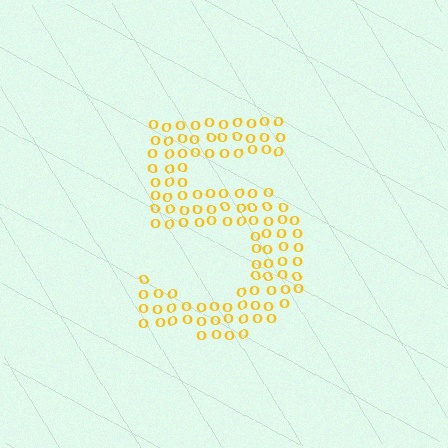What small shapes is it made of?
It is made of small letter O's.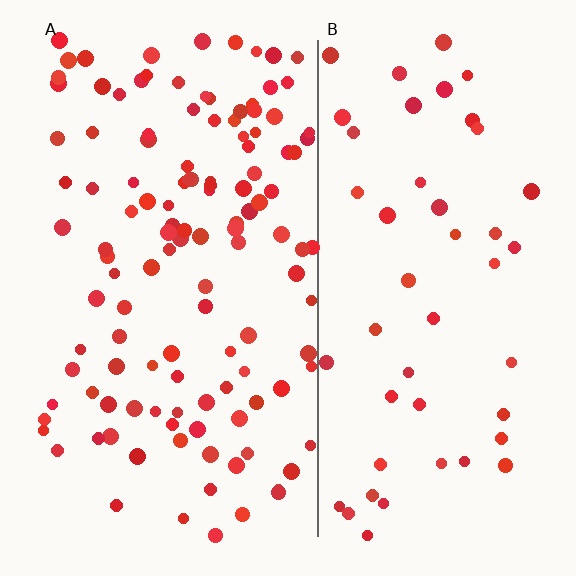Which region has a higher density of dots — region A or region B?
A (the left).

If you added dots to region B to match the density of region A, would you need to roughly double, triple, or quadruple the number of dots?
Approximately triple.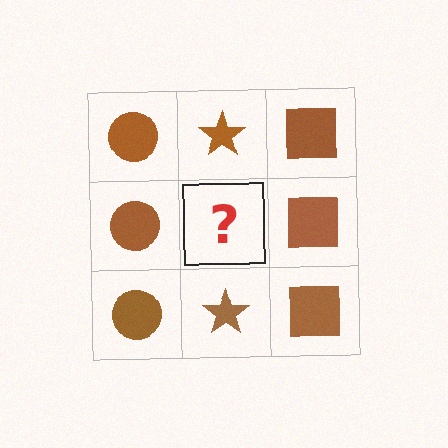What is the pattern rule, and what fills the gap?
The rule is that each column has a consistent shape. The gap should be filled with a brown star.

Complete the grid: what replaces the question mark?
The question mark should be replaced with a brown star.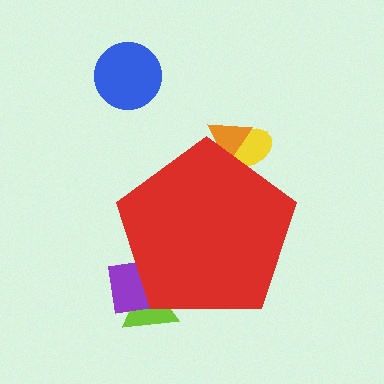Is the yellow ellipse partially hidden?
Yes, the yellow ellipse is partially hidden behind the red pentagon.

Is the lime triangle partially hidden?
Yes, the lime triangle is partially hidden behind the red pentagon.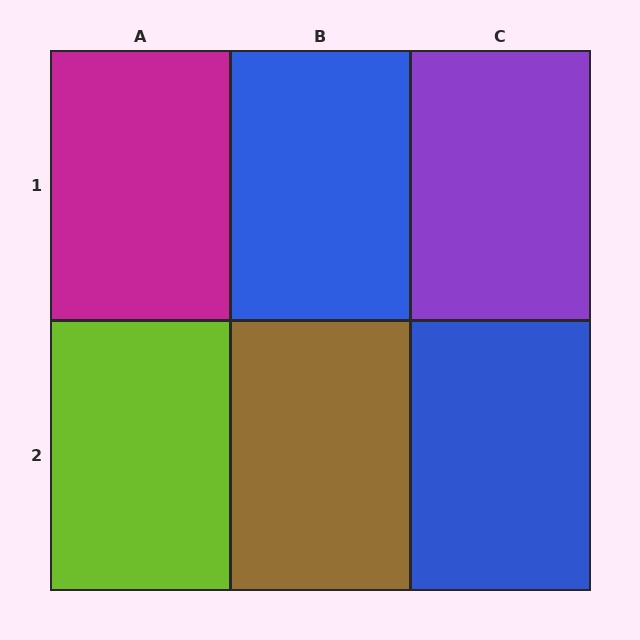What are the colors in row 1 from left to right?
Magenta, blue, purple.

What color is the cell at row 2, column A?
Lime.